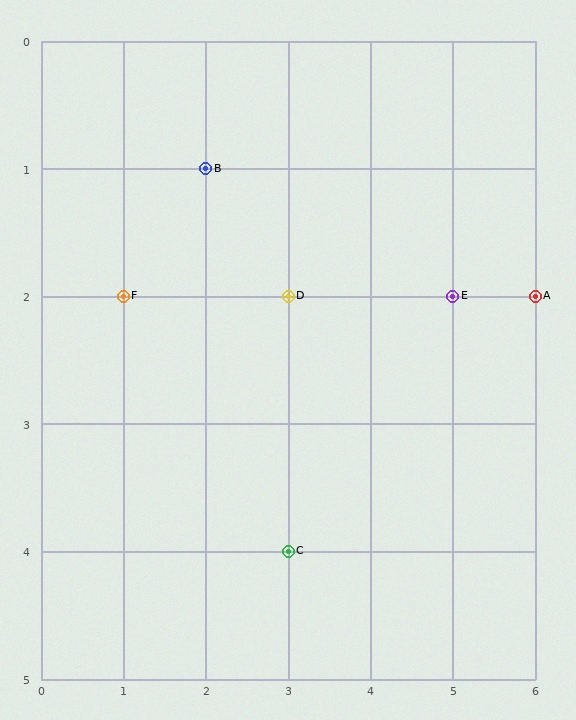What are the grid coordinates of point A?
Point A is at grid coordinates (6, 2).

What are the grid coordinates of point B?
Point B is at grid coordinates (2, 1).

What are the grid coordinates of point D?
Point D is at grid coordinates (3, 2).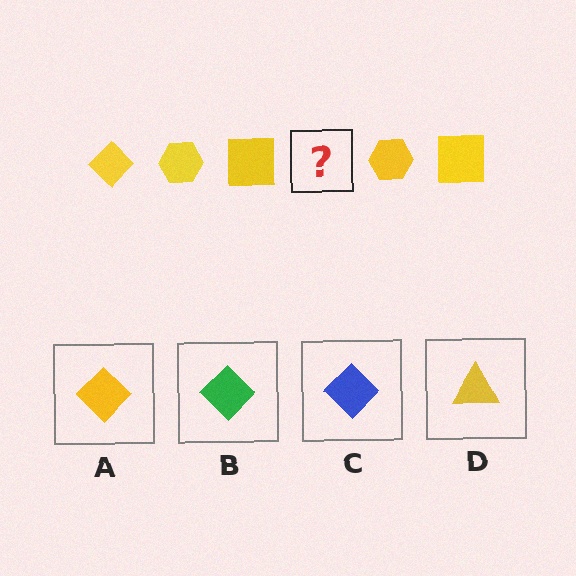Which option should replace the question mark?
Option A.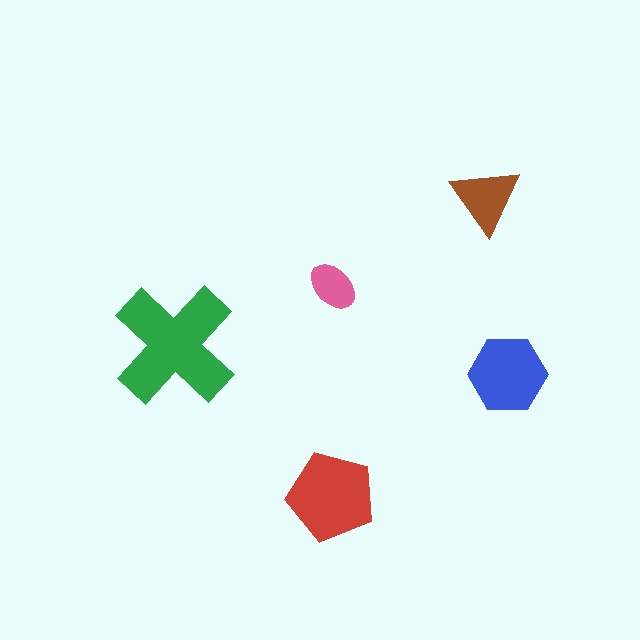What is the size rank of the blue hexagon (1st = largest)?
3rd.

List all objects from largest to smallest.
The green cross, the red pentagon, the blue hexagon, the brown triangle, the pink ellipse.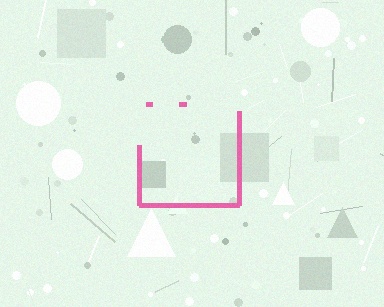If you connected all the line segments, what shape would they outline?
They would outline a square.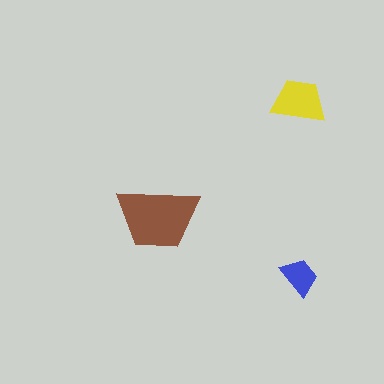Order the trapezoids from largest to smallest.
the brown one, the yellow one, the blue one.